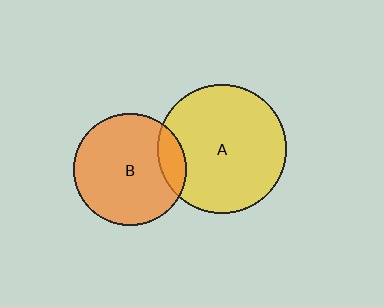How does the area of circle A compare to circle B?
Approximately 1.3 times.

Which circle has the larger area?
Circle A (yellow).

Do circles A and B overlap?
Yes.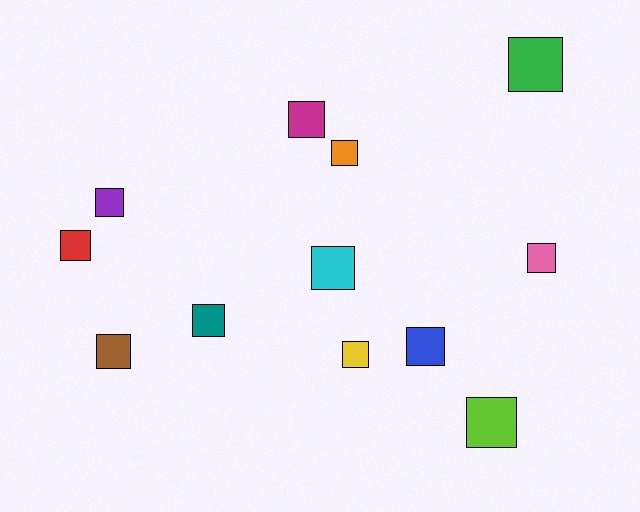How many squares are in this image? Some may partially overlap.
There are 12 squares.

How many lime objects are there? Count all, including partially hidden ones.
There is 1 lime object.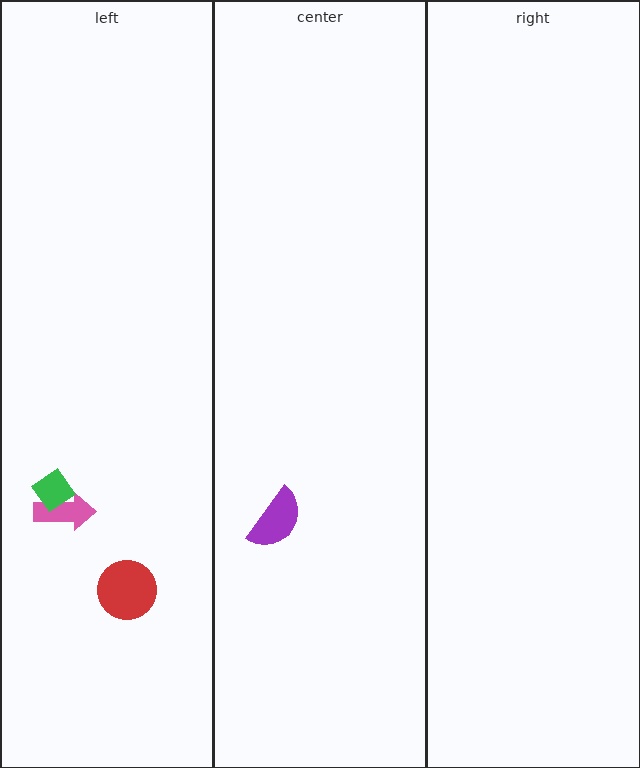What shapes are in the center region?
The purple semicircle.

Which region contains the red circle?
The left region.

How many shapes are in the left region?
3.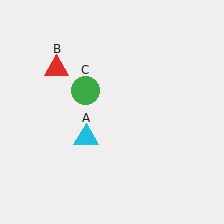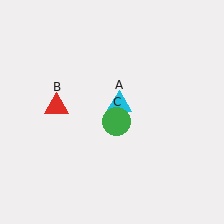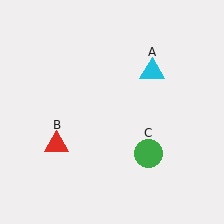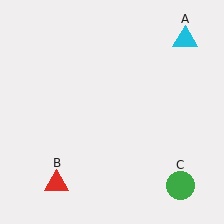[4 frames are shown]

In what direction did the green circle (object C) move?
The green circle (object C) moved down and to the right.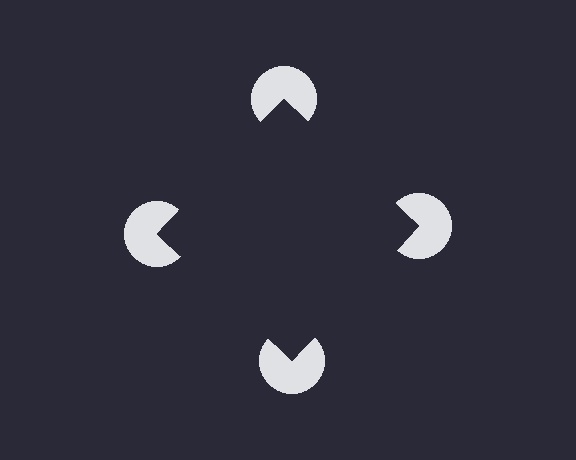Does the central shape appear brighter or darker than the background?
It typically appears slightly darker than the background, even though no actual brightness change is drawn.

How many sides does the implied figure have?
4 sides.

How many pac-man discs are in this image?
There are 4 — one at each vertex of the illusory square.